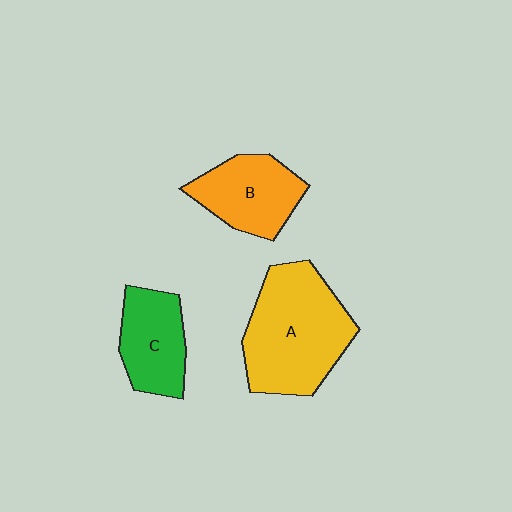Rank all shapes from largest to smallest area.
From largest to smallest: A (yellow), B (orange), C (green).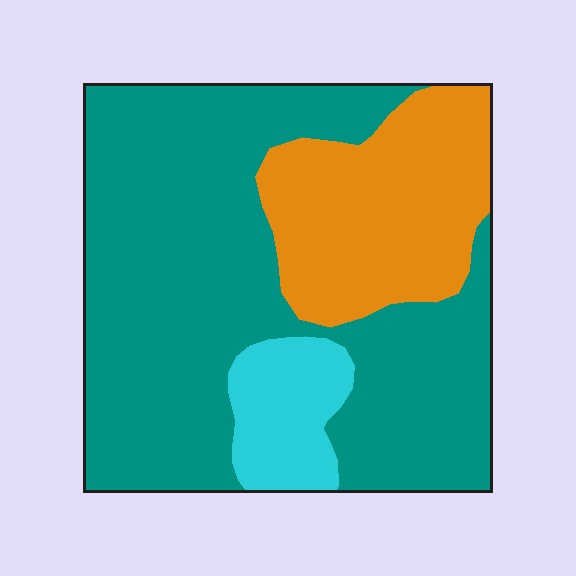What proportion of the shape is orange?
Orange covers about 25% of the shape.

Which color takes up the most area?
Teal, at roughly 65%.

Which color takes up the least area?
Cyan, at roughly 10%.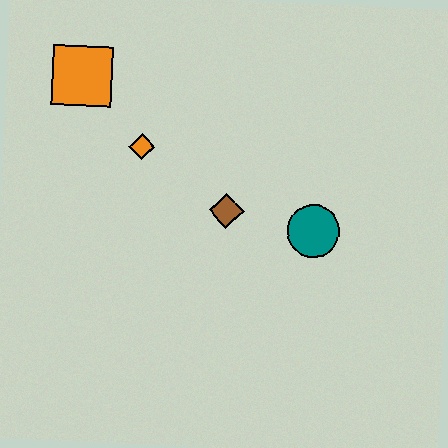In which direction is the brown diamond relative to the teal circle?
The brown diamond is to the left of the teal circle.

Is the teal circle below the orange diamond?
Yes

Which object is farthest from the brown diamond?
The orange square is farthest from the brown diamond.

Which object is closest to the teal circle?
The brown diamond is closest to the teal circle.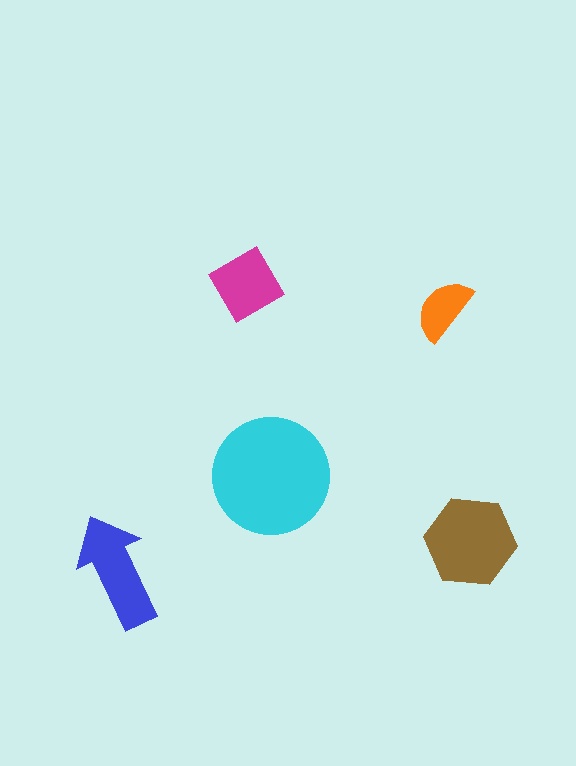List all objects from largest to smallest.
The cyan circle, the brown hexagon, the blue arrow, the magenta diamond, the orange semicircle.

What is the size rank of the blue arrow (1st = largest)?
3rd.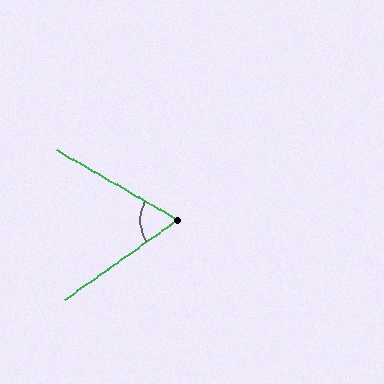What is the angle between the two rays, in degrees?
Approximately 65 degrees.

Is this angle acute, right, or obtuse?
It is acute.